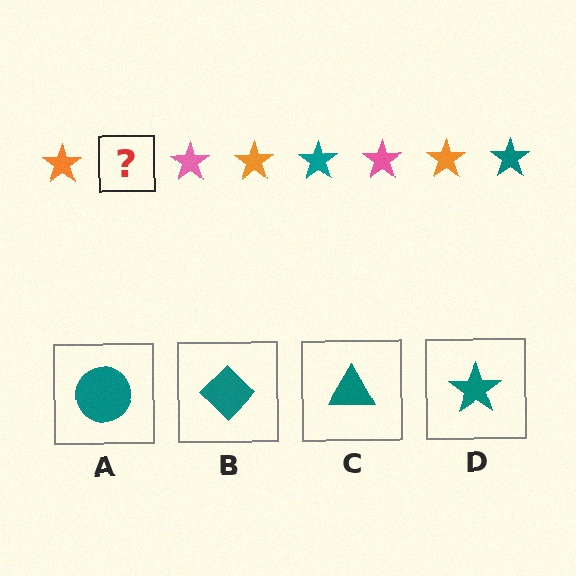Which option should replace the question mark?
Option D.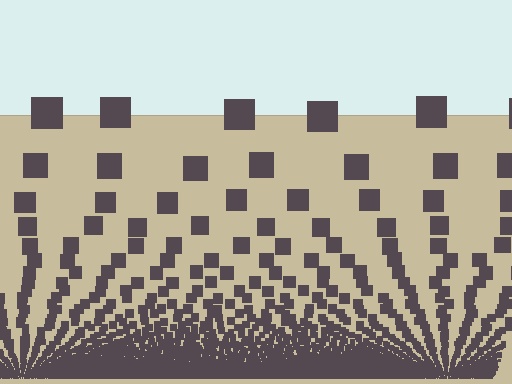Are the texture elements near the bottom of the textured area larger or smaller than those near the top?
Smaller. The gradient is inverted — elements near the bottom are smaller and denser.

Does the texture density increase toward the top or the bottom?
Density increases toward the bottom.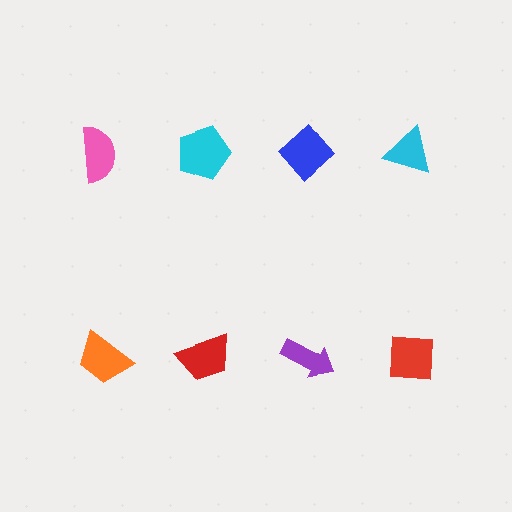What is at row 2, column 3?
A purple arrow.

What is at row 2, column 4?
A red square.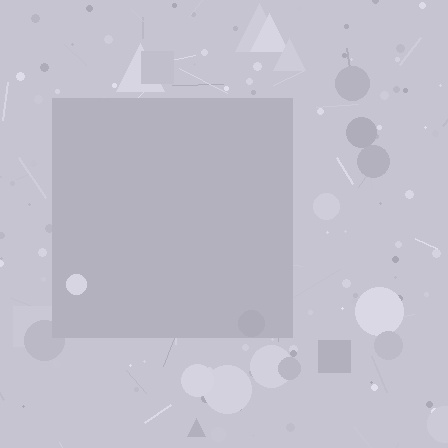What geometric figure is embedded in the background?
A square is embedded in the background.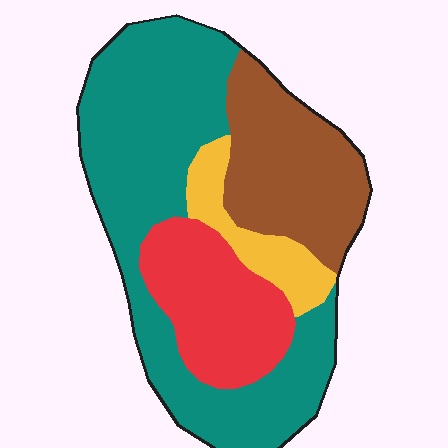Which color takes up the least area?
Yellow, at roughly 10%.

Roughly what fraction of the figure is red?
Red covers around 20% of the figure.